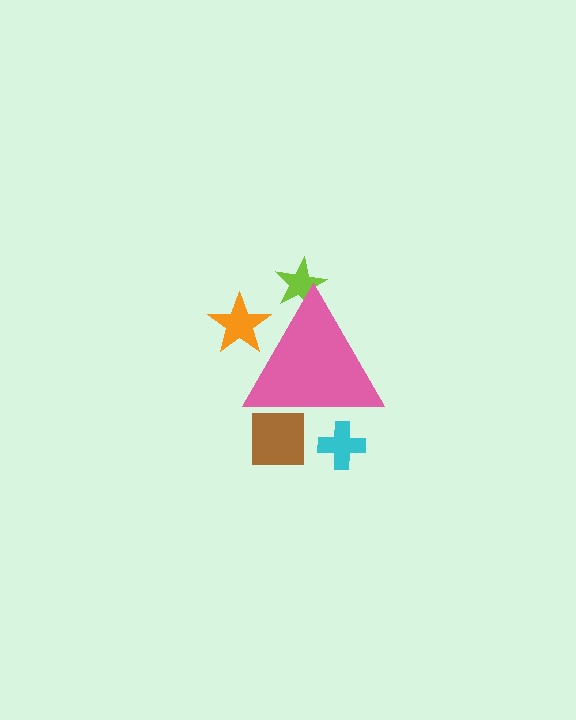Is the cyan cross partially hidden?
Yes, the cyan cross is partially hidden behind the pink triangle.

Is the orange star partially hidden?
Yes, the orange star is partially hidden behind the pink triangle.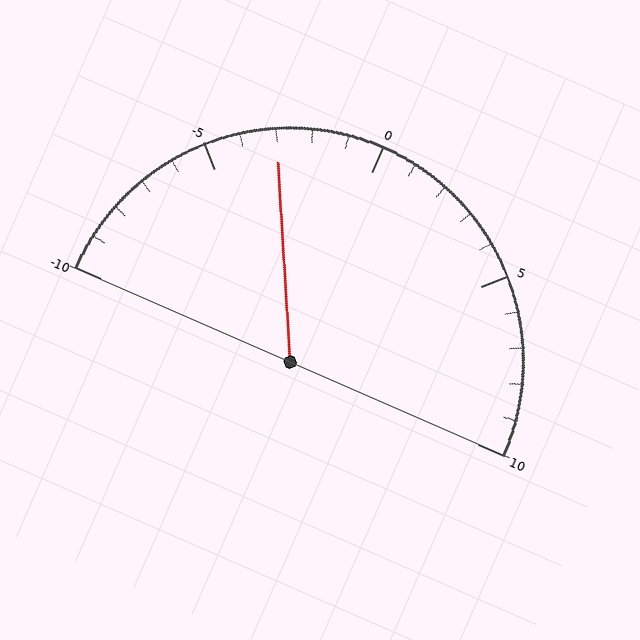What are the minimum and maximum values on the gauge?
The gauge ranges from -10 to 10.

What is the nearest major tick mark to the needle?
The nearest major tick mark is -5.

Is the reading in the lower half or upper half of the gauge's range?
The reading is in the lower half of the range (-10 to 10).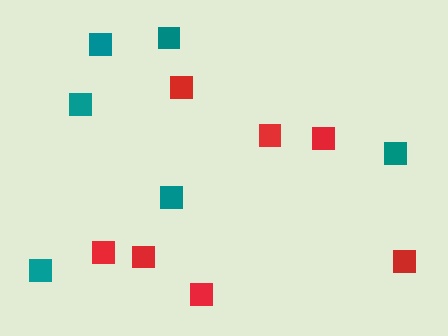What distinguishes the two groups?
There are 2 groups: one group of teal squares (6) and one group of red squares (7).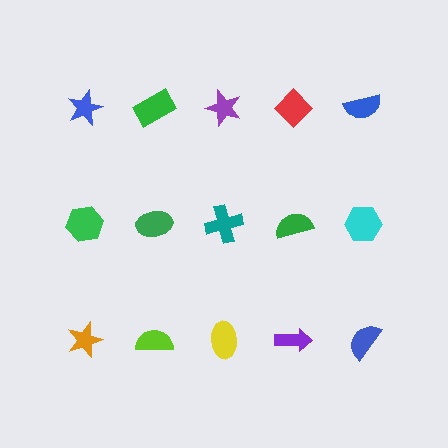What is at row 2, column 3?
A teal cross.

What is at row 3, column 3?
A yellow ellipse.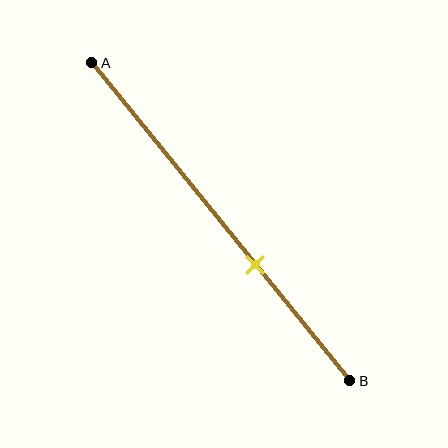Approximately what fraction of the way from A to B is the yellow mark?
The yellow mark is approximately 65% of the way from A to B.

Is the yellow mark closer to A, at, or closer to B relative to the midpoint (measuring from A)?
The yellow mark is closer to point B than the midpoint of segment AB.